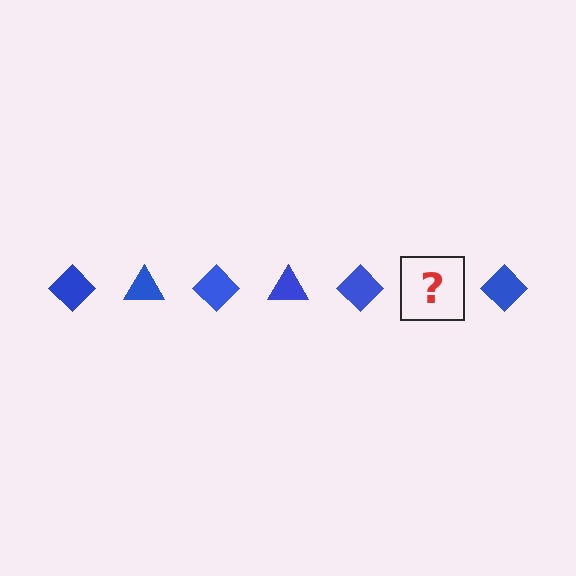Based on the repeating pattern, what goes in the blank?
The blank should be a blue triangle.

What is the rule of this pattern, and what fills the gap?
The rule is that the pattern cycles through diamond, triangle shapes in blue. The gap should be filled with a blue triangle.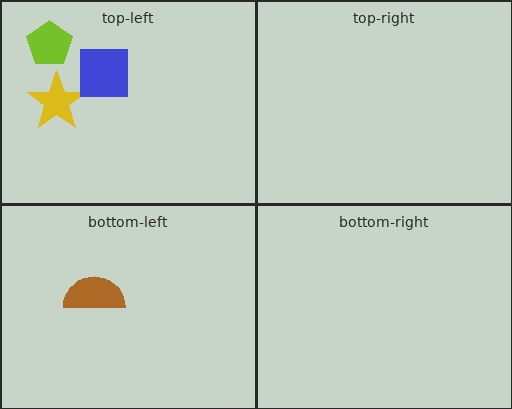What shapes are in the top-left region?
The yellow star, the blue square, the lime pentagon.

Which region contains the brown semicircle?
The bottom-left region.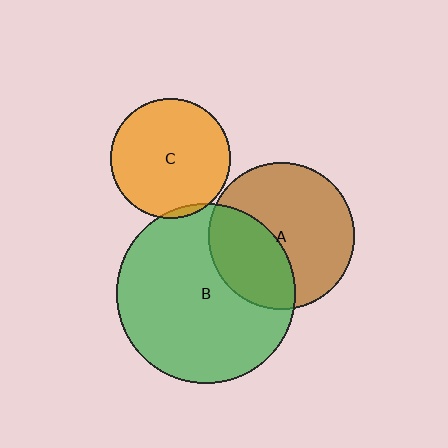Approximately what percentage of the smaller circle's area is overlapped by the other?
Approximately 35%.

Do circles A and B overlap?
Yes.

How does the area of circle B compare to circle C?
Approximately 2.2 times.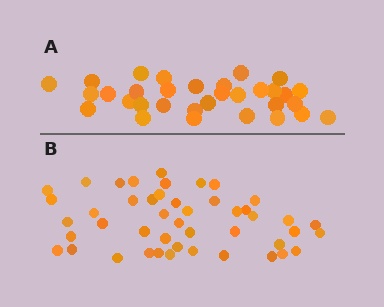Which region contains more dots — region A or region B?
Region B (the bottom region) has more dots.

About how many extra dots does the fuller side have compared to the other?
Region B has approximately 15 more dots than region A.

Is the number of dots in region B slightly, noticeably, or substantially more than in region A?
Region B has noticeably more, but not dramatically so. The ratio is roughly 1.4 to 1.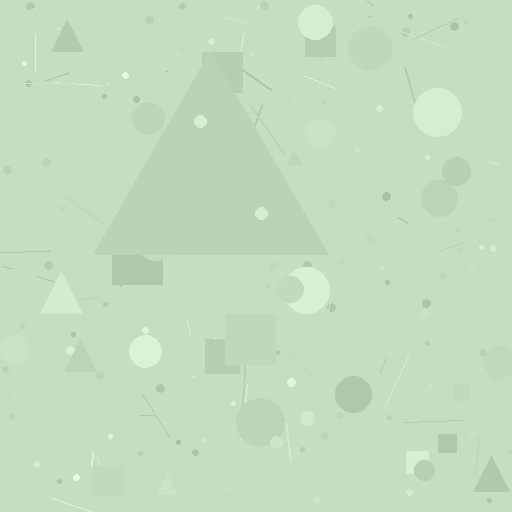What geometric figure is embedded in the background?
A triangle is embedded in the background.